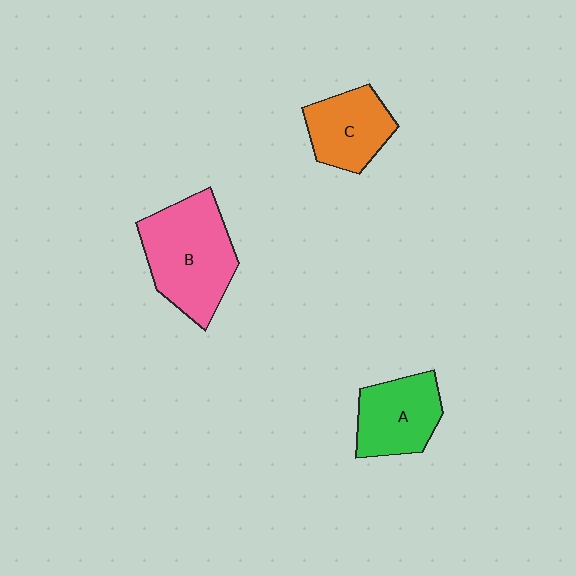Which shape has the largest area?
Shape B (pink).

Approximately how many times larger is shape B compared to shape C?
Approximately 1.6 times.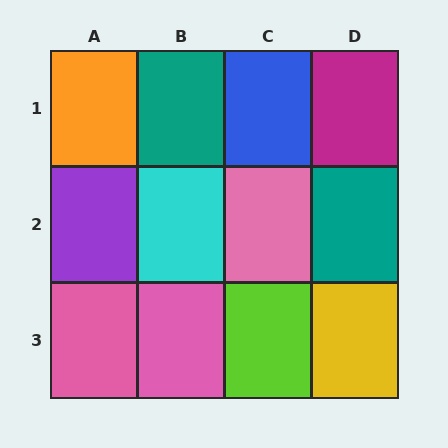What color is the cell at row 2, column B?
Cyan.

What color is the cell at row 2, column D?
Teal.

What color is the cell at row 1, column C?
Blue.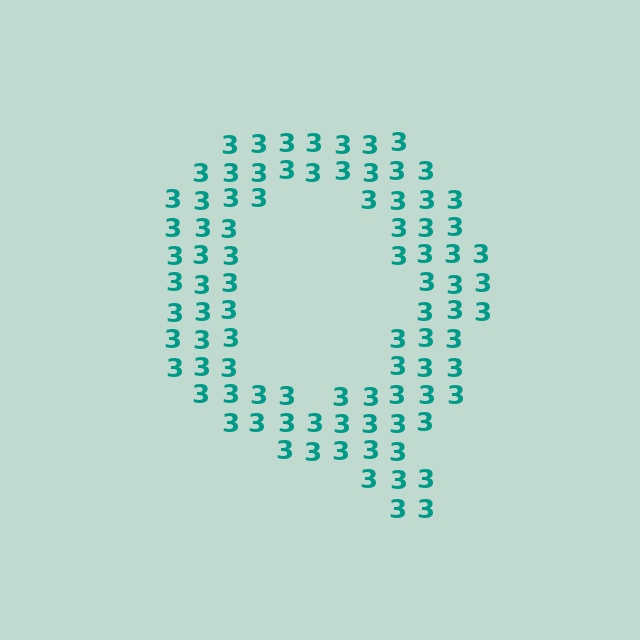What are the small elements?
The small elements are digit 3's.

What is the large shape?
The large shape is the letter Q.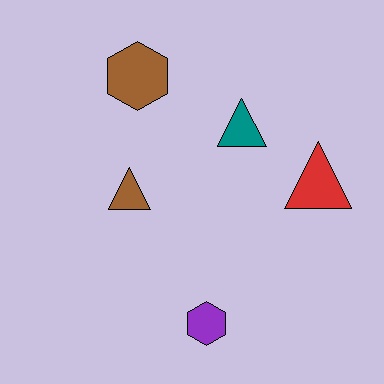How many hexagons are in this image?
There are 2 hexagons.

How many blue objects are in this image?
There are no blue objects.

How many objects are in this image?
There are 5 objects.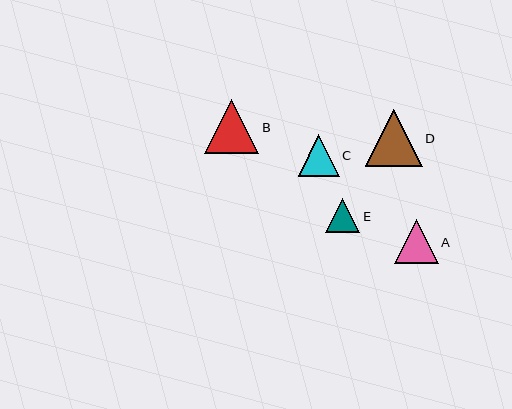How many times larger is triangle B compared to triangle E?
Triangle B is approximately 1.6 times the size of triangle E.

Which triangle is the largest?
Triangle D is the largest with a size of approximately 57 pixels.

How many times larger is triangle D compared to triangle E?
Triangle D is approximately 1.7 times the size of triangle E.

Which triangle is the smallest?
Triangle E is the smallest with a size of approximately 35 pixels.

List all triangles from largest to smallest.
From largest to smallest: D, B, A, C, E.